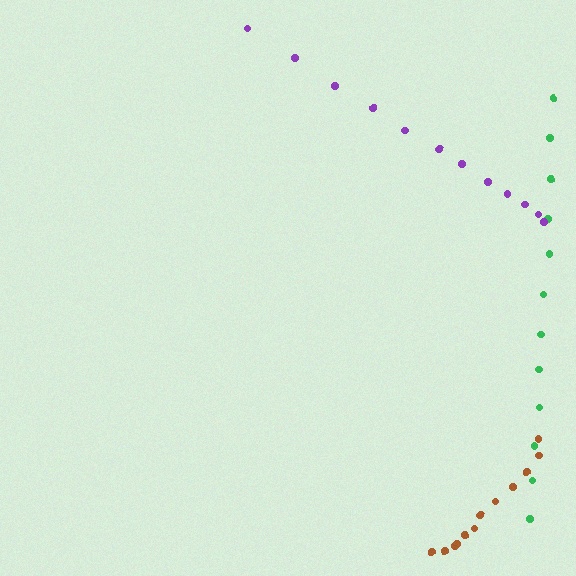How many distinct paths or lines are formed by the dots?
There are 3 distinct paths.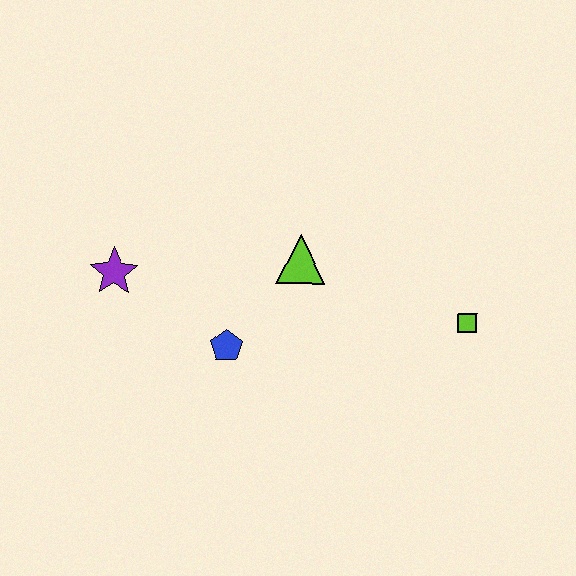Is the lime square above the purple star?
No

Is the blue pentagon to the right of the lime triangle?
No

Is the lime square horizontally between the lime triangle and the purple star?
No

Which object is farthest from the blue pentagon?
The lime square is farthest from the blue pentagon.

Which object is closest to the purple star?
The blue pentagon is closest to the purple star.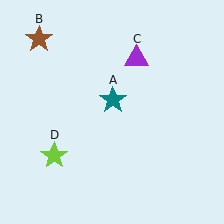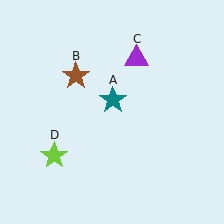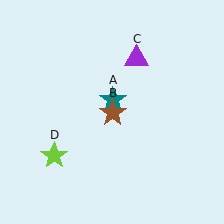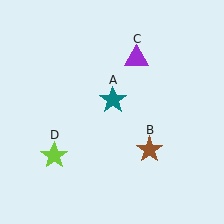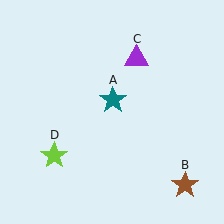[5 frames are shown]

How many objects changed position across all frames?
1 object changed position: brown star (object B).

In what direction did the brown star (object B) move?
The brown star (object B) moved down and to the right.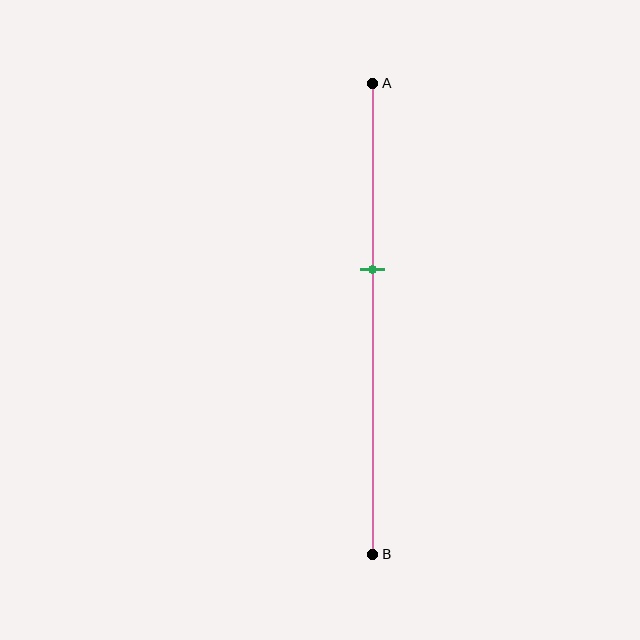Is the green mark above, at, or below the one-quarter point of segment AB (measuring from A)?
The green mark is below the one-quarter point of segment AB.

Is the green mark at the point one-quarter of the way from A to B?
No, the mark is at about 40% from A, not at the 25% one-quarter point.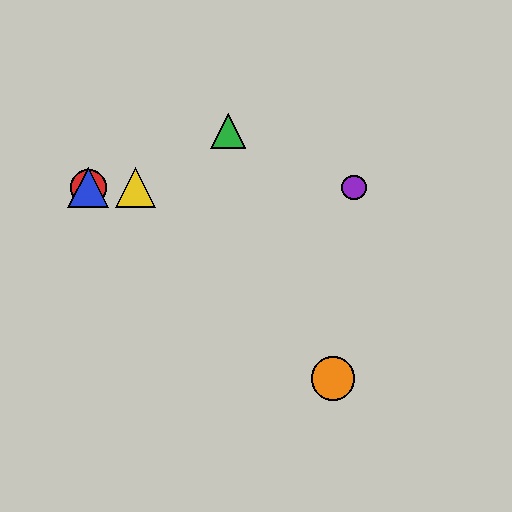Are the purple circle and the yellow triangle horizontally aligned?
Yes, both are at y≈188.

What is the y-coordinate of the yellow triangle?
The yellow triangle is at y≈188.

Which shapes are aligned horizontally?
The red circle, the blue triangle, the yellow triangle, the purple circle are aligned horizontally.